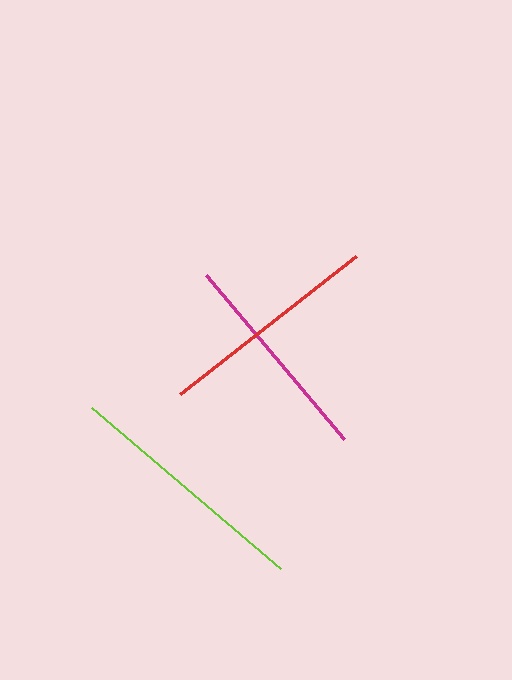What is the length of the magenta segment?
The magenta segment is approximately 214 pixels long.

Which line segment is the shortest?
The magenta line is the shortest at approximately 214 pixels.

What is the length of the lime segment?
The lime segment is approximately 249 pixels long.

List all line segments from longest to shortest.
From longest to shortest: lime, red, magenta.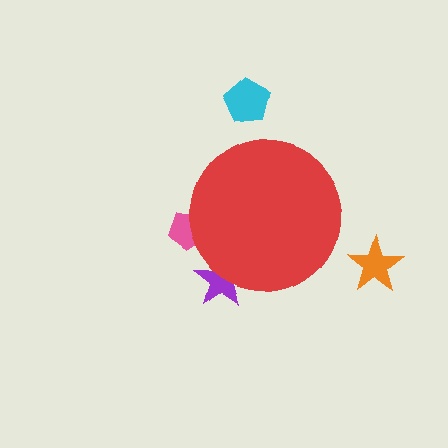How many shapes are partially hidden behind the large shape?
2 shapes are partially hidden.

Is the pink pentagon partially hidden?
Yes, the pink pentagon is partially hidden behind the red circle.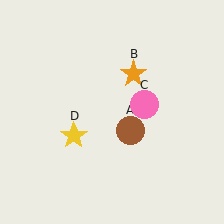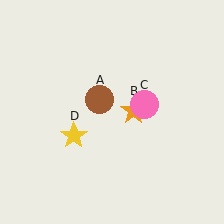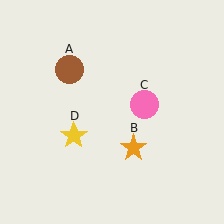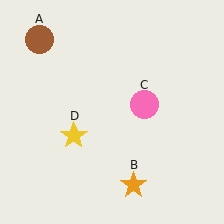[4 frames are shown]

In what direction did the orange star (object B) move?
The orange star (object B) moved down.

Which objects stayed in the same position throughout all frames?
Pink circle (object C) and yellow star (object D) remained stationary.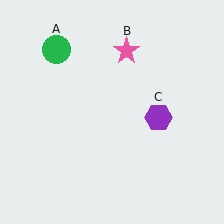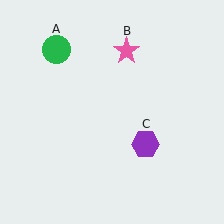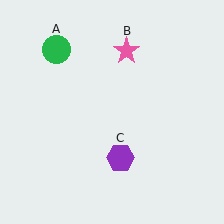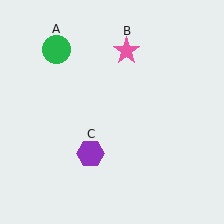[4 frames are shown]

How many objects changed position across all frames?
1 object changed position: purple hexagon (object C).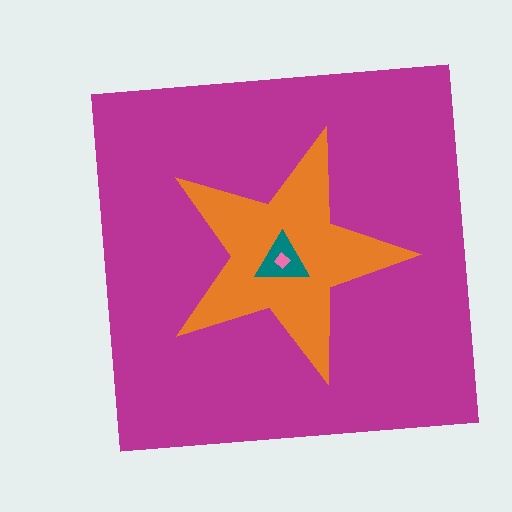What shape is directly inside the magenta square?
The orange star.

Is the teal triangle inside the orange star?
Yes.